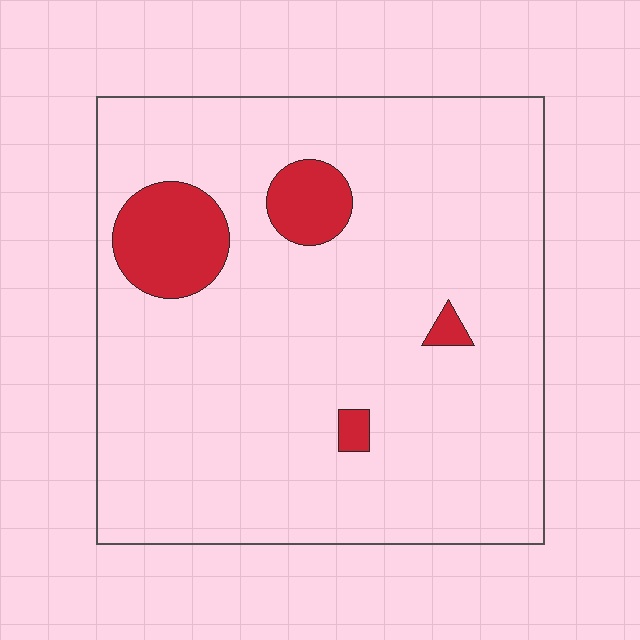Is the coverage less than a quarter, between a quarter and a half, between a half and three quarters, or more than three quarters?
Less than a quarter.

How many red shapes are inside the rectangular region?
4.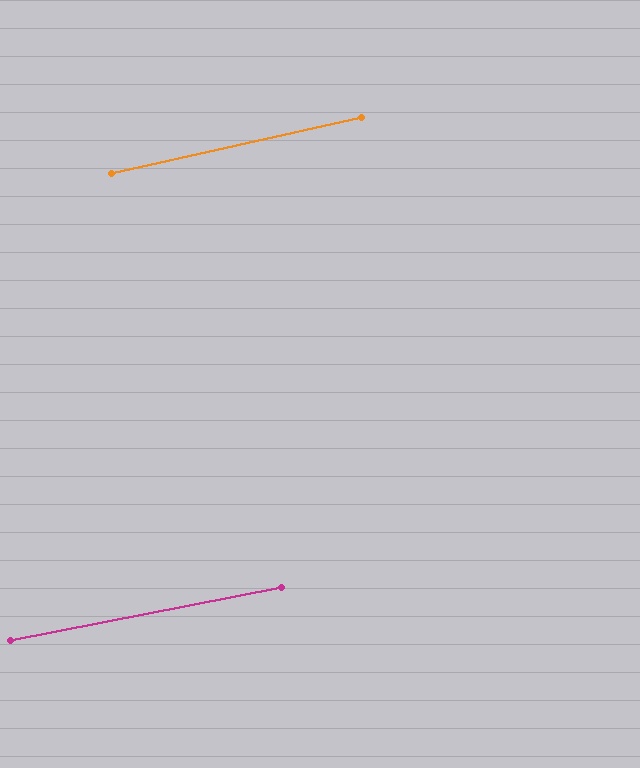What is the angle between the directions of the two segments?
Approximately 2 degrees.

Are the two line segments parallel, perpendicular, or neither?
Parallel — their directions differ by only 1.6°.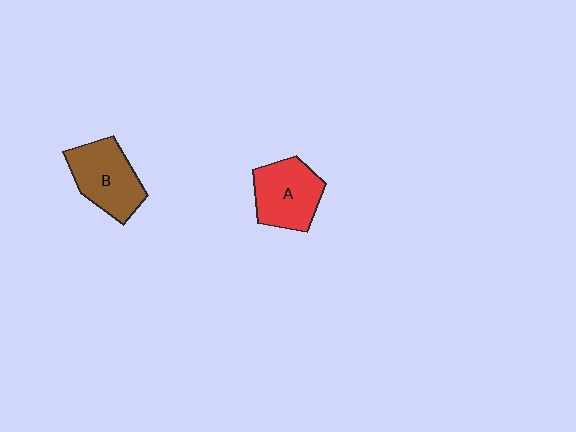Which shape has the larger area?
Shape B (brown).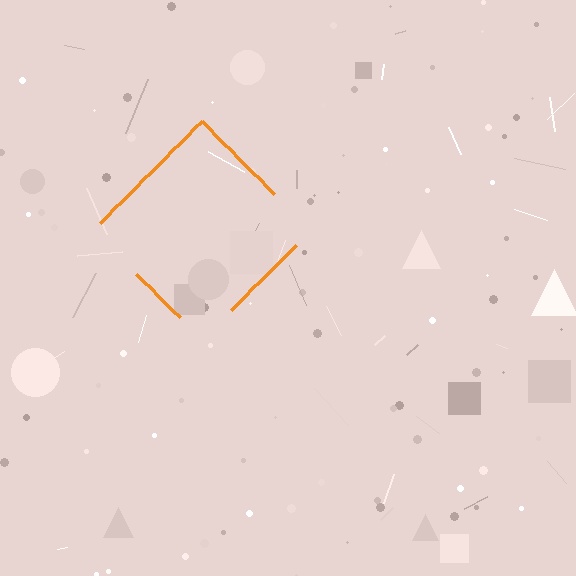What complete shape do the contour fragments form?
The contour fragments form a diamond.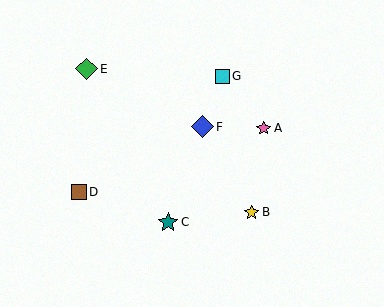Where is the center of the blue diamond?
The center of the blue diamond is at (203, 127).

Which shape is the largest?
The blue diamond (labeled F) is the largest.